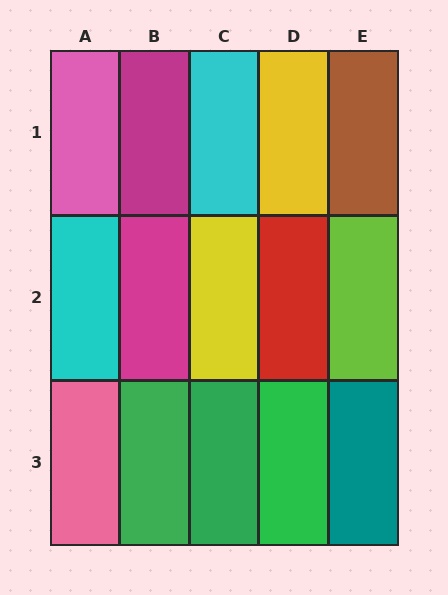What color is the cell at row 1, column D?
Yellow.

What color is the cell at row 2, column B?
Magenta.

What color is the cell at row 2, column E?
Lime.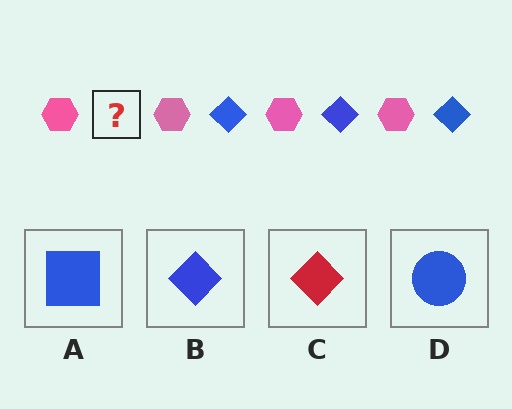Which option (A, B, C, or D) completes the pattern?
B.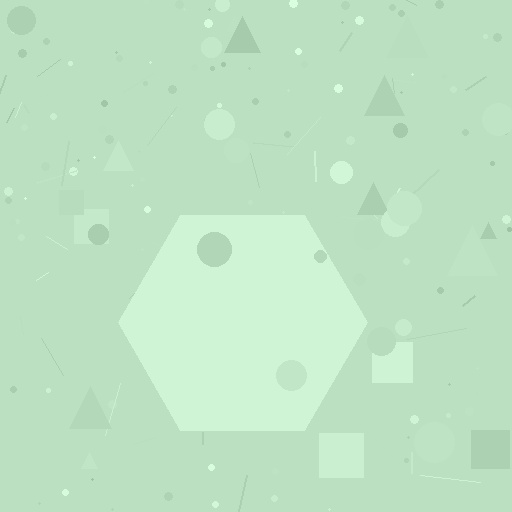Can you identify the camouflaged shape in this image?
The camouflaged shape is a hexagon.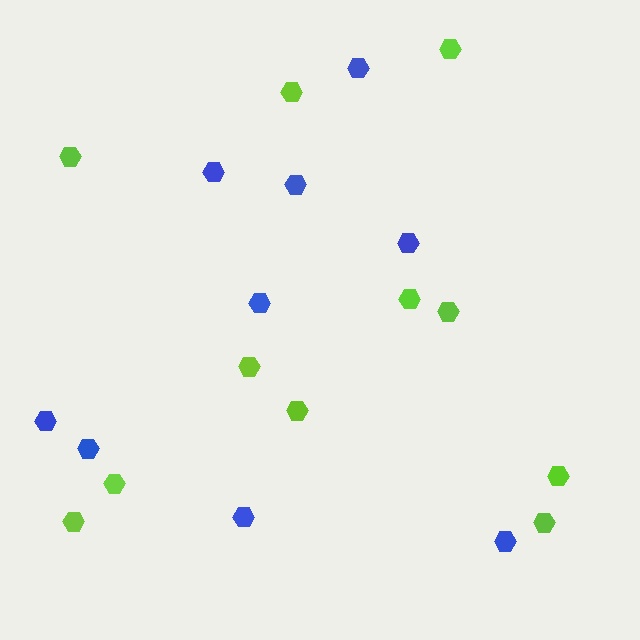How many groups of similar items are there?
There are 2 groups: one group of lime hexagons (11) and one group of blue hexagons (9).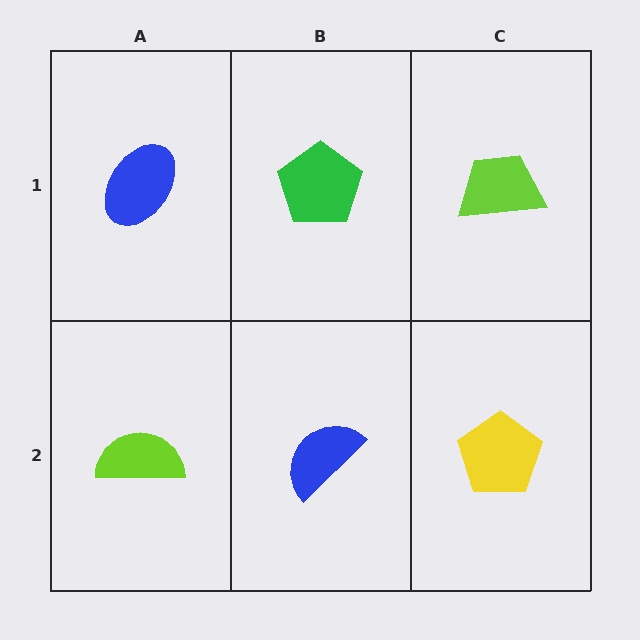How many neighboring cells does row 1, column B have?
3.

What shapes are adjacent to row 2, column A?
A blue ellipse (row 1, column A), a blue semicircle (row 2, column B).